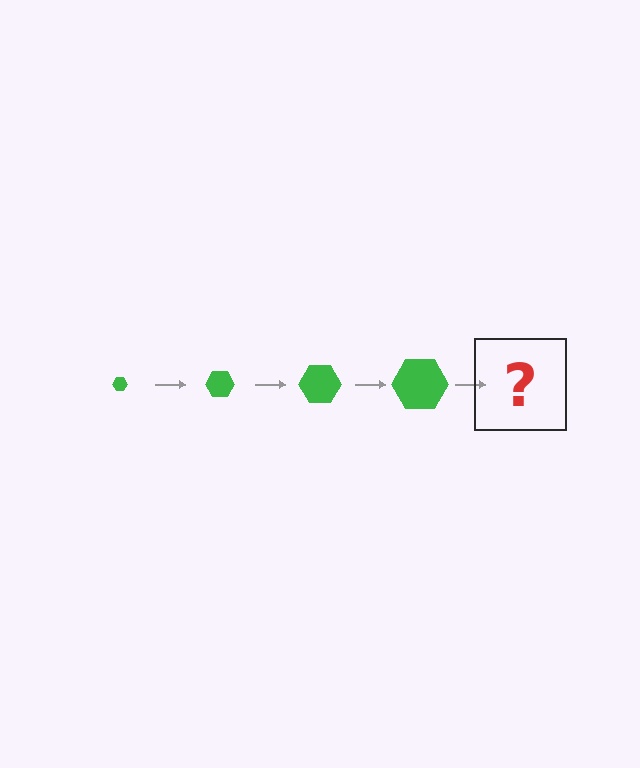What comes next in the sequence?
The next element should be a green hexagon, larger than the previous one.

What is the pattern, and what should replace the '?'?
The pattern is that the hexagon gets progressively larger each step. The '?' should be a green hexagon, larger than the previous one.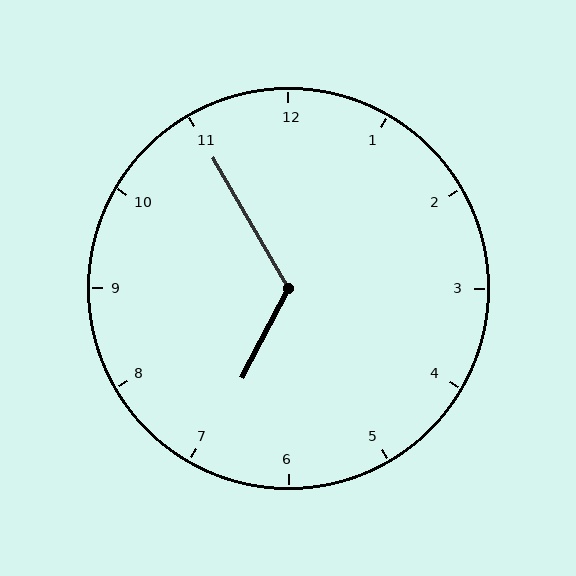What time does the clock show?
6:55.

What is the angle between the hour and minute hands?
Approximately 122 degrees.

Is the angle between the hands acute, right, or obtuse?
It is obtuse.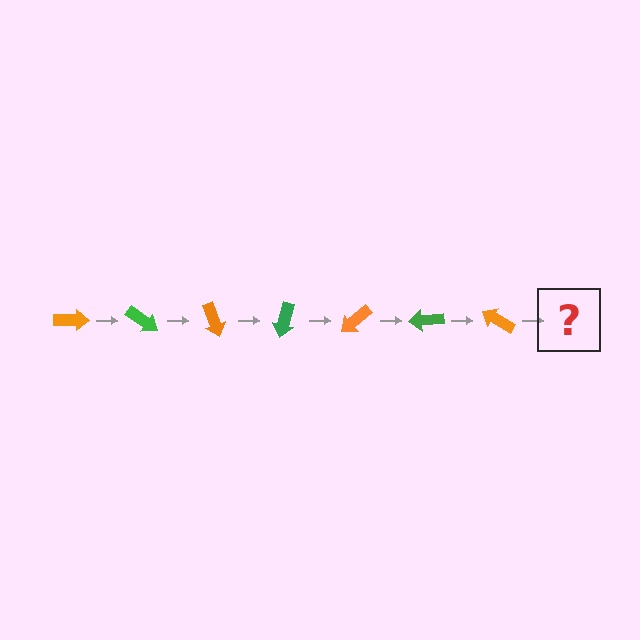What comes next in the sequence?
The next element should be a green arrow, rotated 245 degrees from the start.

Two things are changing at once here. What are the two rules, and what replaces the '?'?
The two rules are that it rotates 35 degrees each step and the color cycles through orange and green. The '?' should be a green arrow, rotated 245 degrees from the start.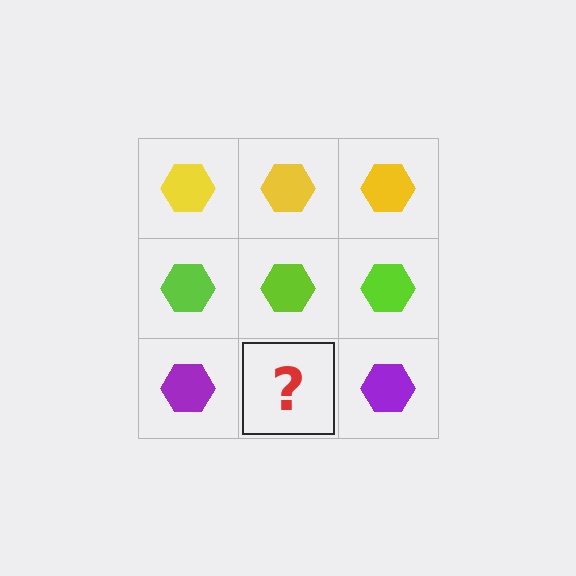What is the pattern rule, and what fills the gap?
The rule is that each row has a consistent color. The gap should be filled with a purple hexagon.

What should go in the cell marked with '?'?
The missing cell should contain a purple hexagon.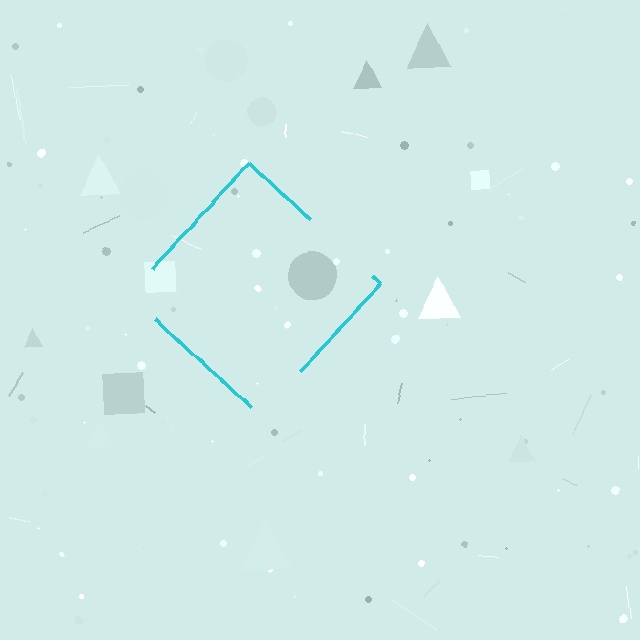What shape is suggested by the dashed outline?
The dashed outline suggests a diamond.